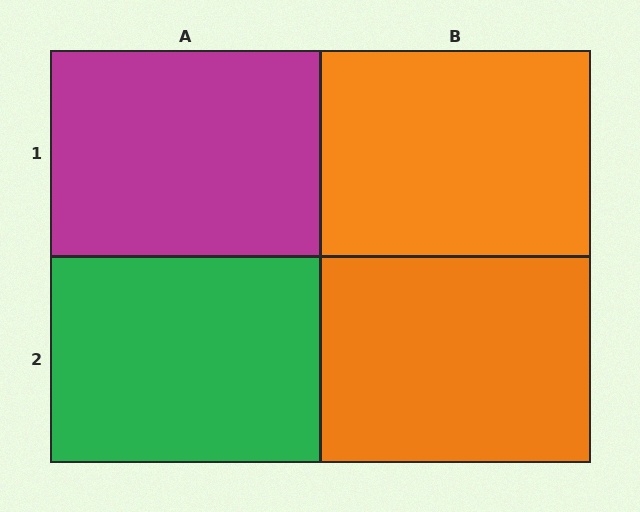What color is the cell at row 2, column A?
Green.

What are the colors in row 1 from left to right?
Magenta, orange.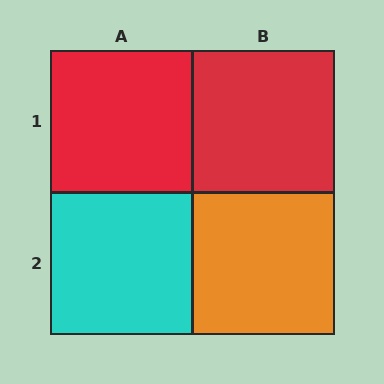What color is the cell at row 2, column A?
Cyan.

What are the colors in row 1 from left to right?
Red, red.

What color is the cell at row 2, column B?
Orange.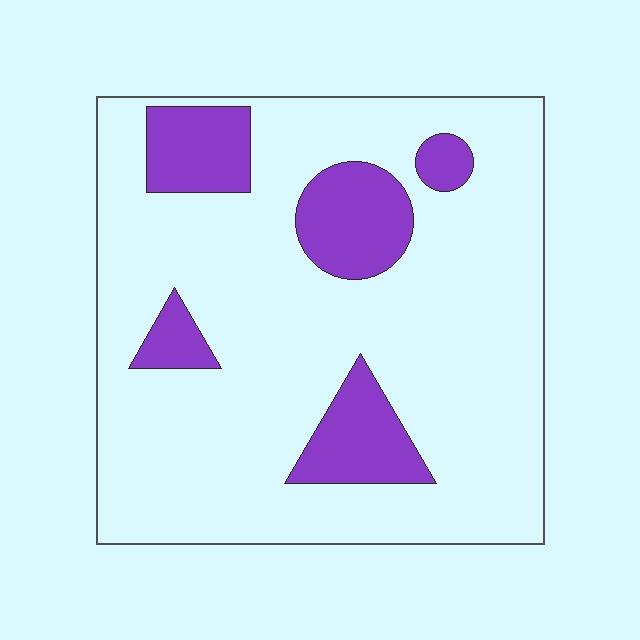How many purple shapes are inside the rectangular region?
5.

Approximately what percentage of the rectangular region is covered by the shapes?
Approximately 20%.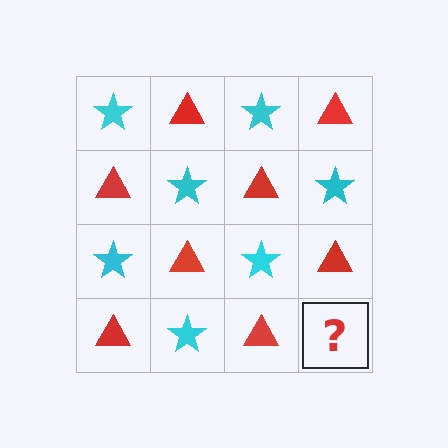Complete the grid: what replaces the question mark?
The question mark should be replaced with a cyan star.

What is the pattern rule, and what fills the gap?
The rule is that it alternates cyan star and red triangle in a checkerboard pattern. The gap should be filled with a cyan star.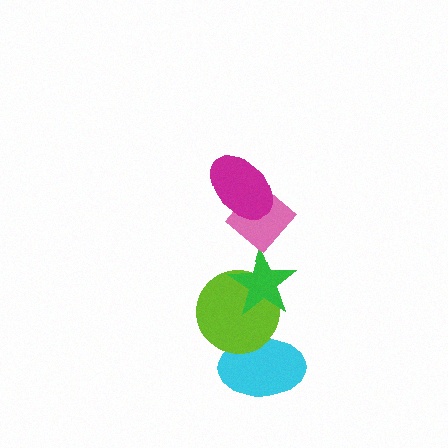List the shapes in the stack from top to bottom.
From top to bottom: the magenta ellipse, the pink diamond, the green star, the lime circle, the cyan ellipse.